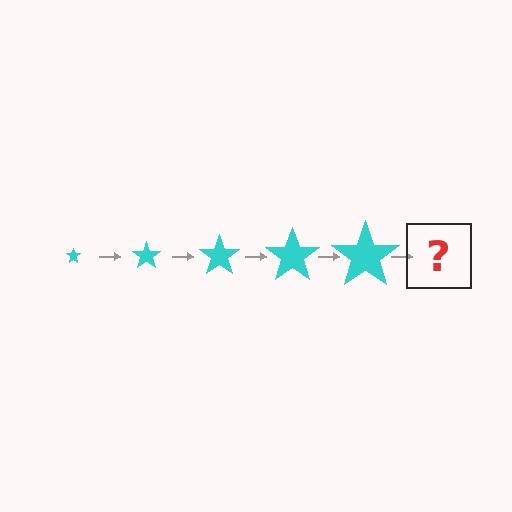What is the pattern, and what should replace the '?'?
The pattern is that the star gets progressively larger each step. The '?' should be a cyan star, larger than the previous one.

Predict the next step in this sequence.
The next step is a cyan star, larger than the previous one.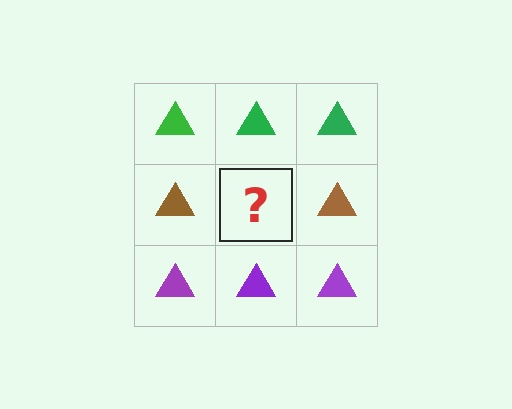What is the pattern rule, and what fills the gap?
The rule is that each row has a consistent color. The gap should be filled with a brown triangle.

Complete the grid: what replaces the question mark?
The question mark should be replaced with a brown triangle.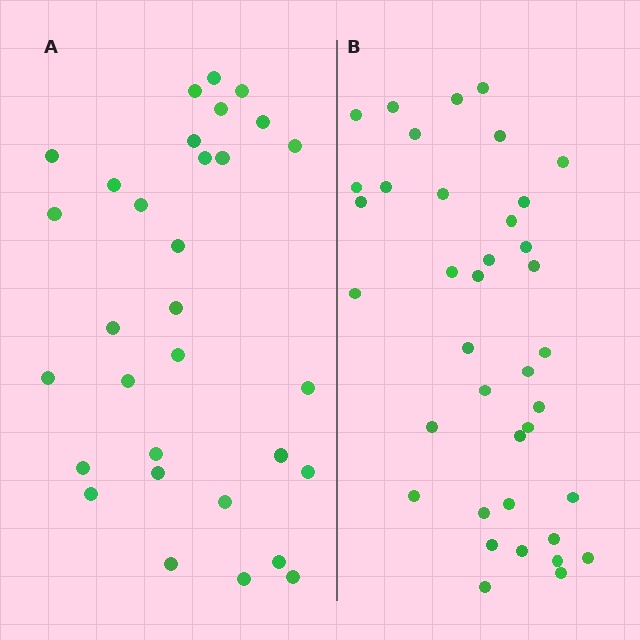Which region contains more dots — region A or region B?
Region B (the right region) has more dots.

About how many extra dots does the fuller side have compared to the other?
Region B has roughly 8 or so more dots than region A.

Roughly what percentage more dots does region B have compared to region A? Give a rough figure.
About 25% more.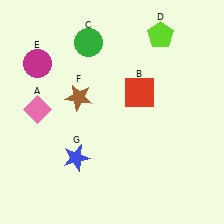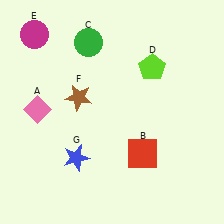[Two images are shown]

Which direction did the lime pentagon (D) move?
The lime pentagon (D) moved down.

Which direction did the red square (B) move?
The red square (B) moved down.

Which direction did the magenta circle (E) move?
The magenta circle (E) moved up.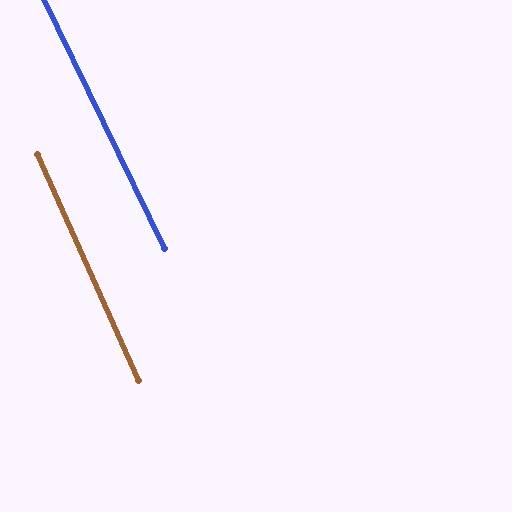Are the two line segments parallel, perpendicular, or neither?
Parallel — their directions differ by only 1.7°.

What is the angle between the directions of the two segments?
Approximately 2 degrees.